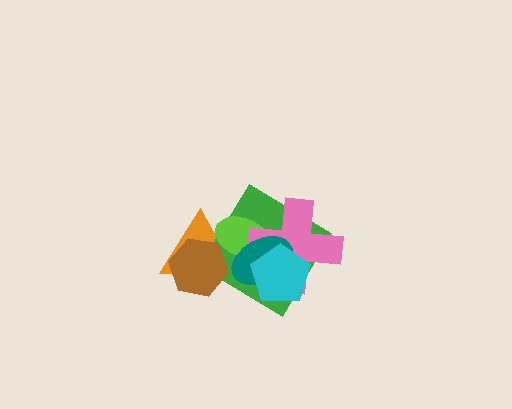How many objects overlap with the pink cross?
4 objects overlap with the pink cross.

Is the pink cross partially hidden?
Yes, it is partially covered by another shape.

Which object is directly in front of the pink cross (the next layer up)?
The teal ellipse is directly in front of the pink cross.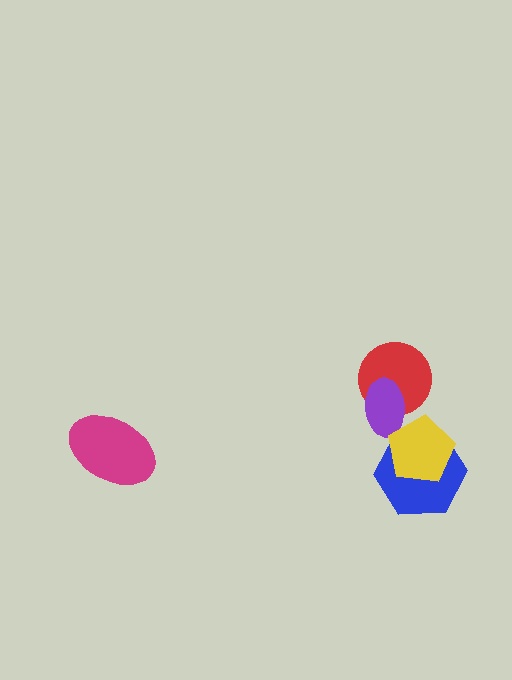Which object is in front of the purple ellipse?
The yellow pentagon is in front of the purple ellipse.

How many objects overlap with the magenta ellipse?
0 objects overlap with the magenta ellipse.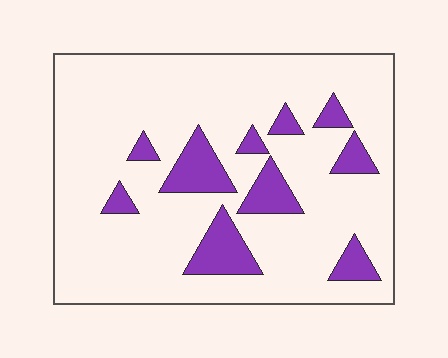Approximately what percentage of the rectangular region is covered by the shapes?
Approximately 15%.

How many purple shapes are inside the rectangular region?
10.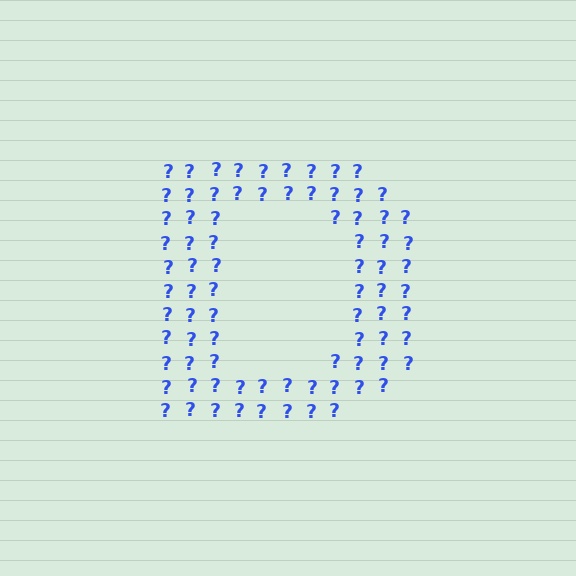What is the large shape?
The large shape is the letter D.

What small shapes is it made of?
It is made of small question marks.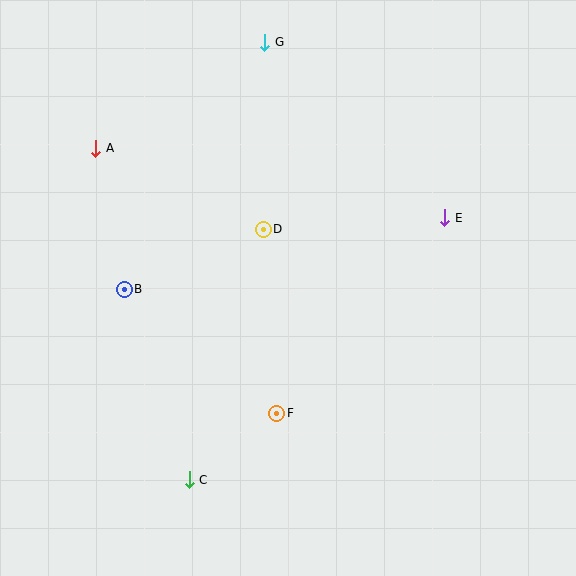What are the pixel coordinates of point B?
Point B is at (124, 289).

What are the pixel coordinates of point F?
Point F is at (277, 413).